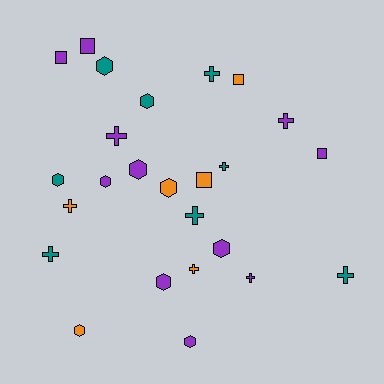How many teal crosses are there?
There are 5 teal crosses.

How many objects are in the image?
There are 25 objects.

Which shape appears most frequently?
Hexagon, with 10 objects.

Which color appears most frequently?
Purple, with 11 objects.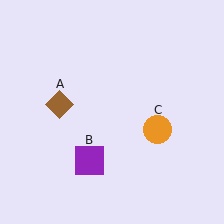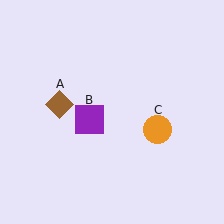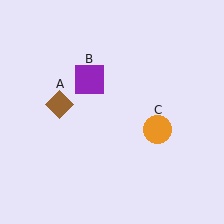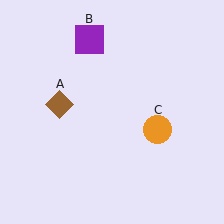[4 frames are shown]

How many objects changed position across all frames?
1 object changed position: purple square (object B).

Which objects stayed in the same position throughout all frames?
Brown diamond (object A) and orange circle (object C) remained stationary.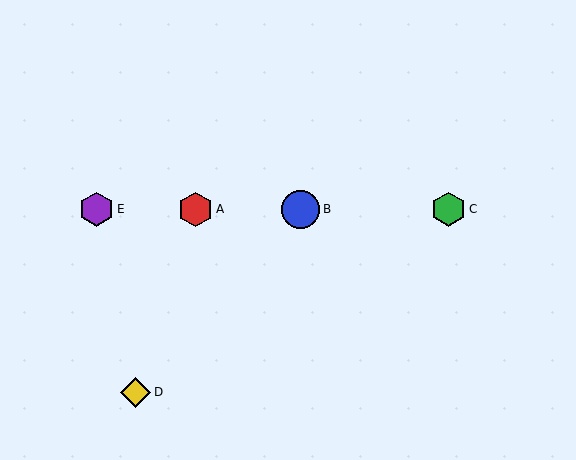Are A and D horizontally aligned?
No, A is at y≈209 and D is at y≈392.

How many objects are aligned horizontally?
4 objects (A, B, C, E) are aligned horizontally.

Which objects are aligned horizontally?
Objects A, B, C, E are aligned horizontally.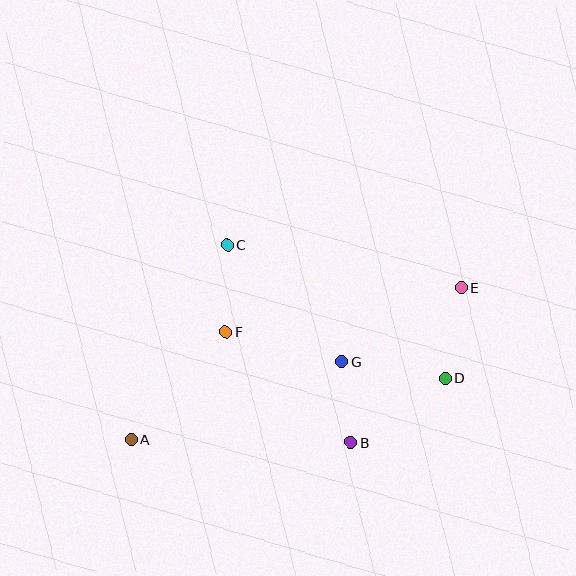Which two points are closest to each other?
Points B and G are closest to each other.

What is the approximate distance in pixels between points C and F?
The distance between C and F is approximately 87 pixels.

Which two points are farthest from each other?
Points A and E are farthest from each other.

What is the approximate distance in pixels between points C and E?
The distance between C and E is approximately 238 pixels.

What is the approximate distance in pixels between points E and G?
The distance between E and G is approximately 141 pixels.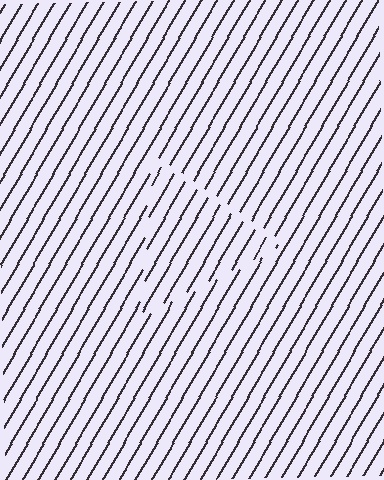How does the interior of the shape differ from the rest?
The interior of the shape contains the same grating, shifted by half a period — the contour is defined by the phase discontinuity where line-ends from the inner and outer gratings abut.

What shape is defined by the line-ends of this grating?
An illusory triangle. The interior of the shape contains the same grating, shifted by half a period — the contour is defined by the phase discontinuity where line-ends from the inner and outer gratings abut.